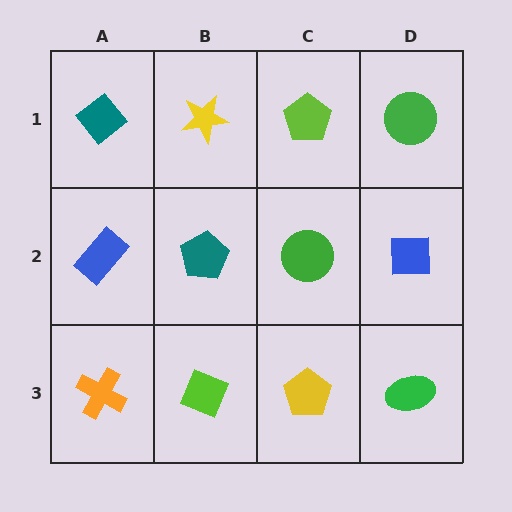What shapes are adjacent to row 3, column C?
A green circle (row 2, column C), a lime diamond (row 3, column B), a green ellipse (row 3, column D).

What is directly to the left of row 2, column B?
A blue rectangle.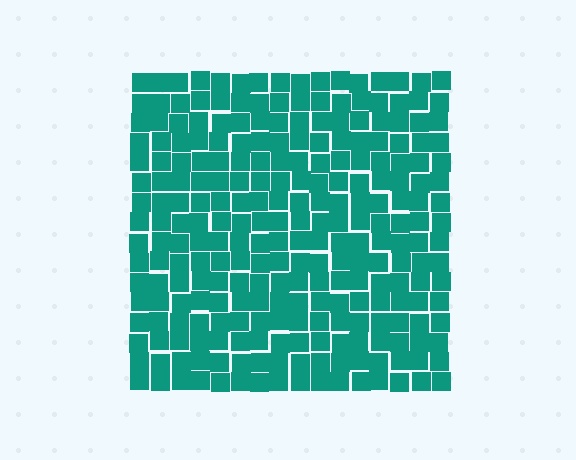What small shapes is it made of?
It is made of small squares.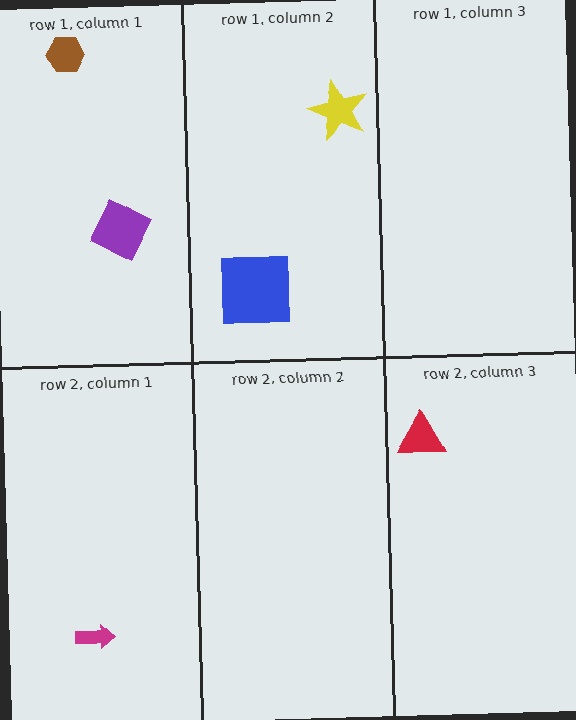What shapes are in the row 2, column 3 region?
The red triangle.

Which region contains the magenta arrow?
The row 2, column 1 region.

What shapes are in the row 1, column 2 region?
The yellow star, the blue square.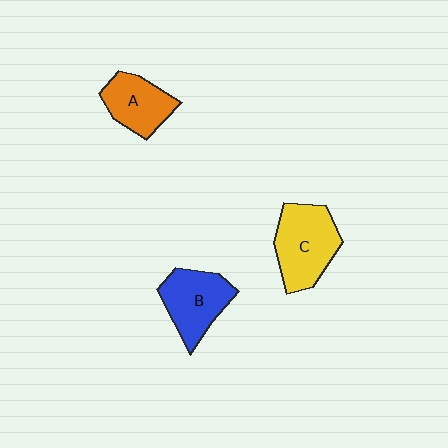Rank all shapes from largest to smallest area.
From largest to smallest: C (yellow), B (blue), A (orange).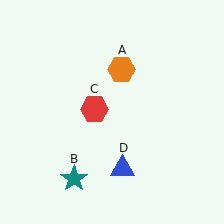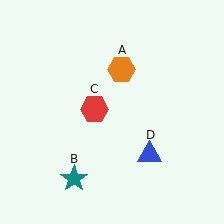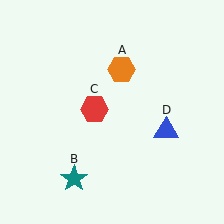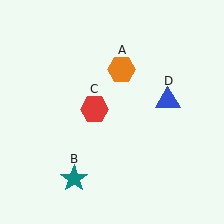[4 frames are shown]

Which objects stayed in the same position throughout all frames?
Orange hexagon (object A) and teal star (object B) and red hexagon (object C) remained stationary.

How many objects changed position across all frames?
1 object changed position: blue triangle (object D).